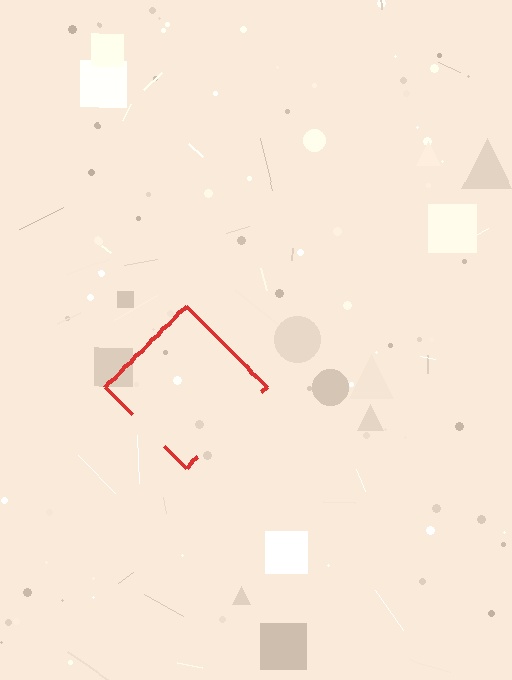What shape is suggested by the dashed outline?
The dashed outline suggests a diamond.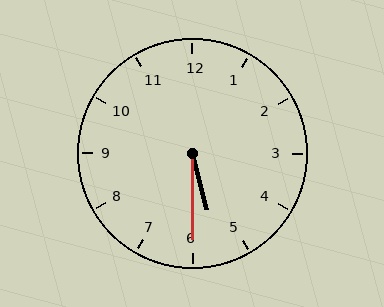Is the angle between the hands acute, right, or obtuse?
It is acute.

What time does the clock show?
5:30.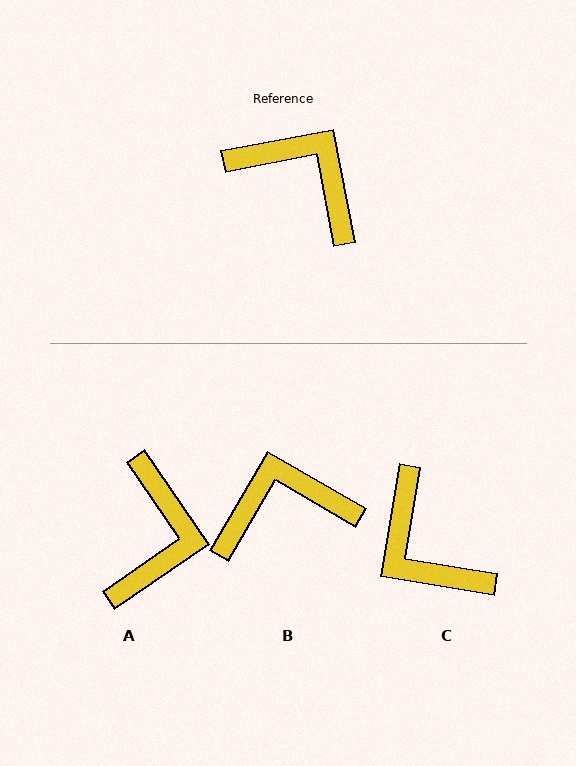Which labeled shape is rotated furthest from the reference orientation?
C, about 160 degrees away.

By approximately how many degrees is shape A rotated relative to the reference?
Approximately 66 degrees clockwise.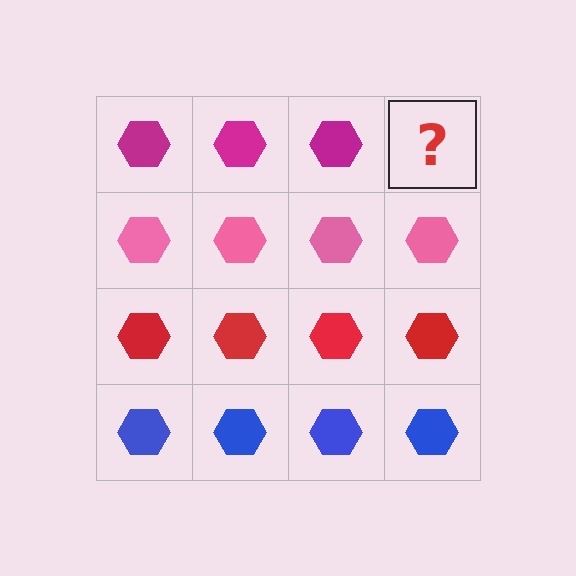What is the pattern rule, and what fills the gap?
The rule is that each row has a consistent color. The gap should be filled with a magenta hexagon.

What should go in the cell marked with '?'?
The missing cell should contain a magenta hexagon.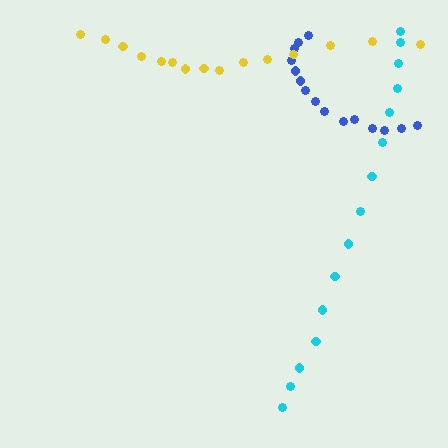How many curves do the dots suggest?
There are 3 distinct paths.